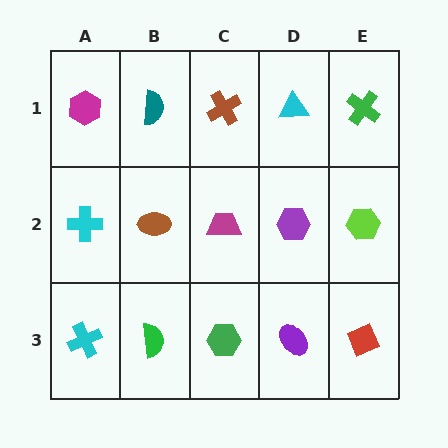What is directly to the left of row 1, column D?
A brown cross.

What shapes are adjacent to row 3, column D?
A purple hexagon (row 2, column D), a green hexagon (row 3, column C), a red diamond (row 3, column E).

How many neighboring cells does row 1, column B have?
3.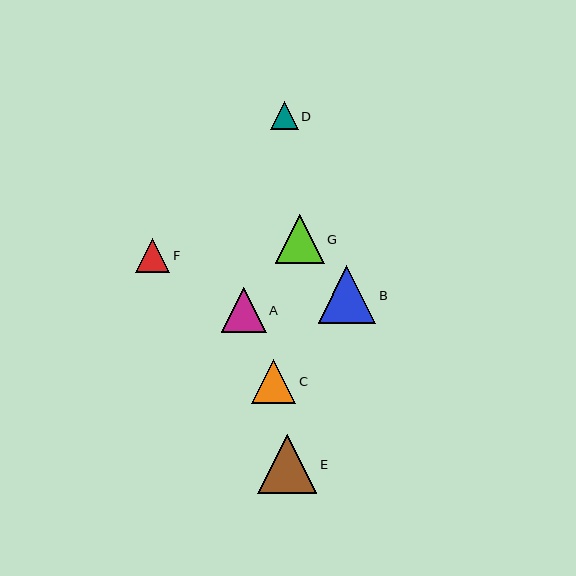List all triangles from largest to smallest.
From largest to smallest: E, B, G, C, A, F, D.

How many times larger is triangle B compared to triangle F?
Triangle B is approximately 1.7 times the size of triangle F.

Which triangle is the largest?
Triangle E is the largest with a size of approximately 59 pixels.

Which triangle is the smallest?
Triangle D is the smallest with a size of approximately 28 pixels.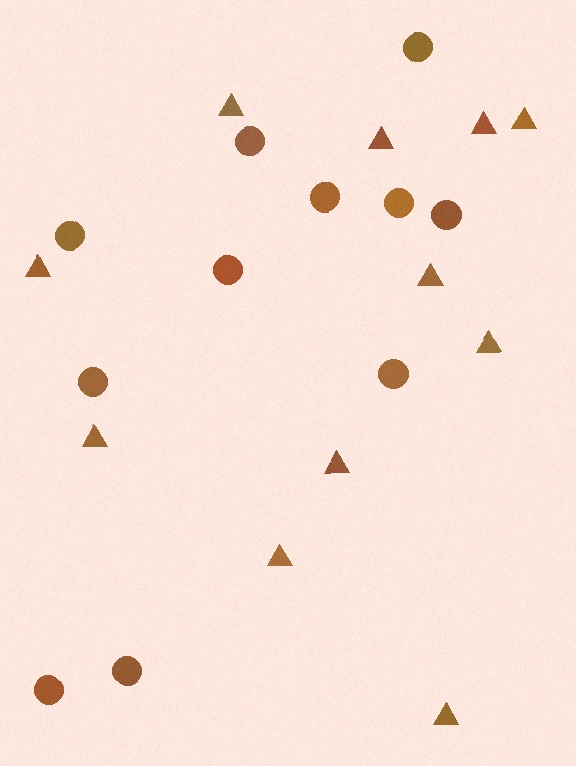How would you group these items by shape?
There are 2 groups: one group of circles (11) and one group of triangles (11).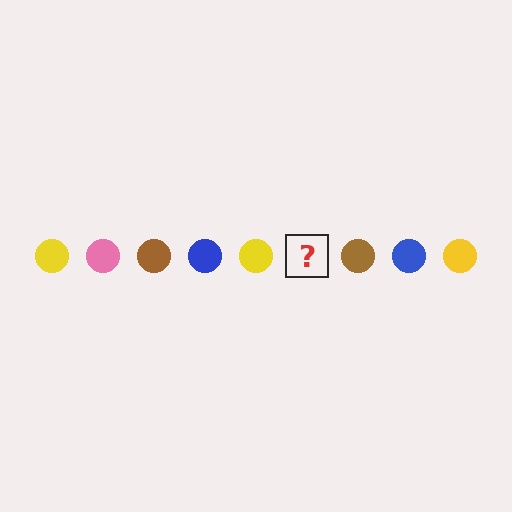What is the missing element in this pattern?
The missing element is a pink circle.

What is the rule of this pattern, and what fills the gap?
The rule is that the pattern cycles through yellow, pink, brown, blue circles. The gap should be filled with a pink circle.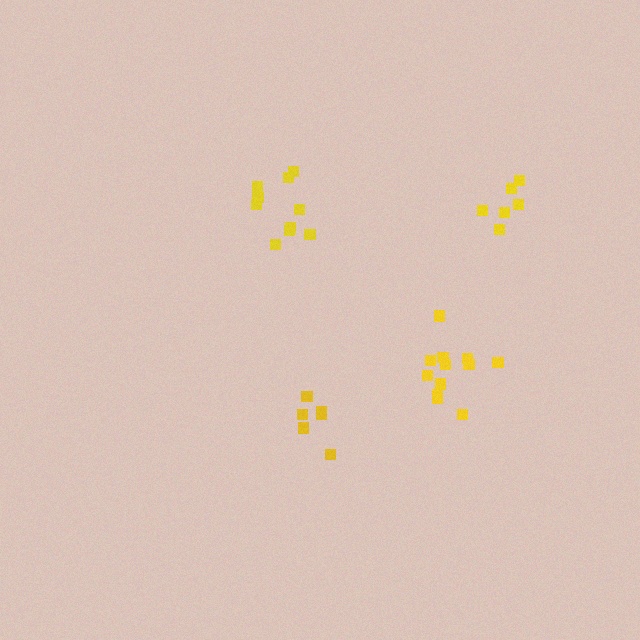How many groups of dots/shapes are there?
There are 4 groups.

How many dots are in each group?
Group 1: 6 dots, Group 2: 6 dots, Group 3: 12 dots, Group 4: 10 dots (34 total).